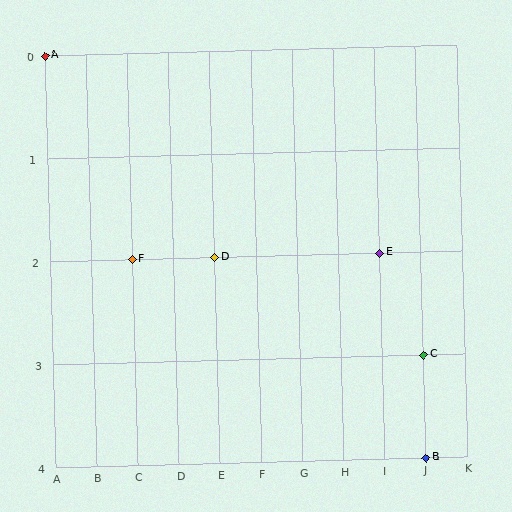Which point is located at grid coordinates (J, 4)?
Point B is at (J, 4).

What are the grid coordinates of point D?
Point D is at grid coordinates (E, 2).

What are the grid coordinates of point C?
Point C is at grid coordinates (J, 3).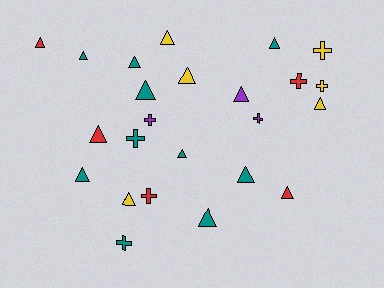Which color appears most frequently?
Teal, with 10 objects.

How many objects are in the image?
There are 24 objects.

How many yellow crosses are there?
There are 2 yellow crosses.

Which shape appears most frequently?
Triangle, with 16 objects.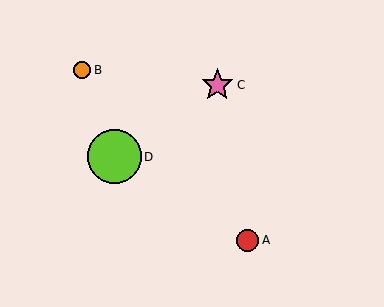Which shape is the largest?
The lime circle (labeled D) is the largest.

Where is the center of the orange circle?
The center of the orange circle is at (82, 70).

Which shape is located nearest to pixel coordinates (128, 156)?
The lime circle (labeled D) at (114, 157) is nearest to that location.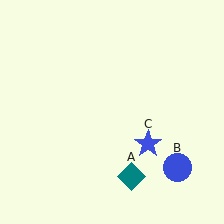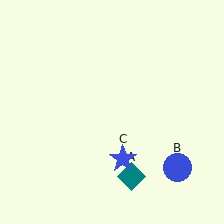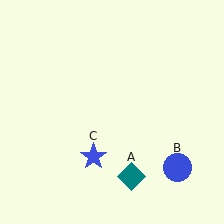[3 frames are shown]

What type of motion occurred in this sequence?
The blue star (object C) rotated clockwise around the center of the scene.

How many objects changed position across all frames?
1 object changed position: blue star (object C).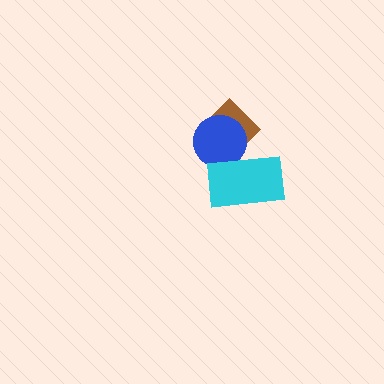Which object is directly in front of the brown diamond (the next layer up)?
The blue circle is directly in front of the brown diamond.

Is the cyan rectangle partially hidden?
No, no other shape covers it.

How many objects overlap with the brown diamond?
2 objects overlap with the brown diamond.